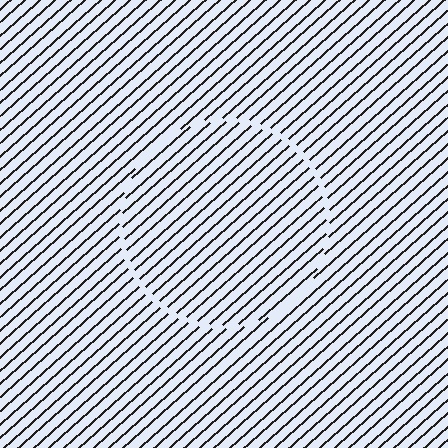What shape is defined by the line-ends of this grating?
An illusory circle. The interior of the shape contains the same grating, shifted by half a period — the contour is defined by the phase discontinuity where line-ends from the inner and outer gratings abut.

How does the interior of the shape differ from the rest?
The interior of the shape contains the same grating, shifted by half a period — the contour is defined by the phase discontinuity where line-ends from the inner and outer gratings abut.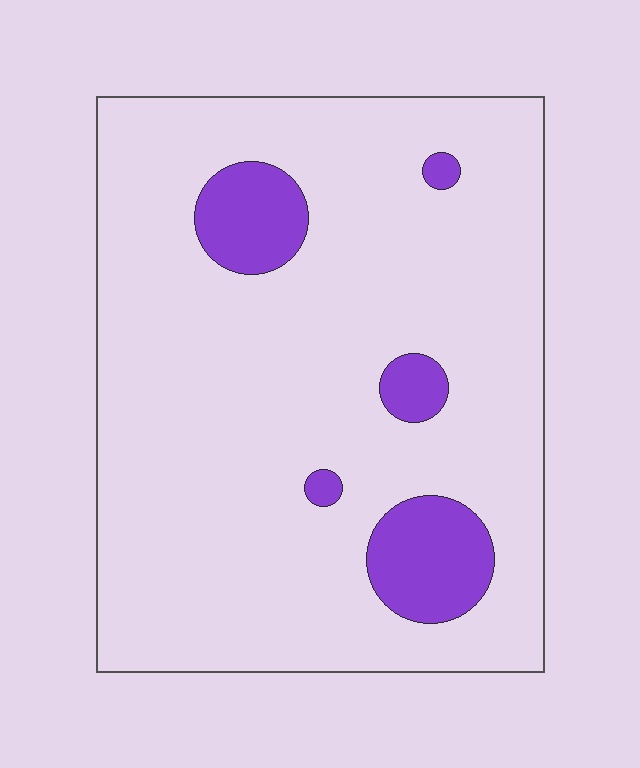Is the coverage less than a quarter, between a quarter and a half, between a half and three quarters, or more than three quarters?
Less than a quarter.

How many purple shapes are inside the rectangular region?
5.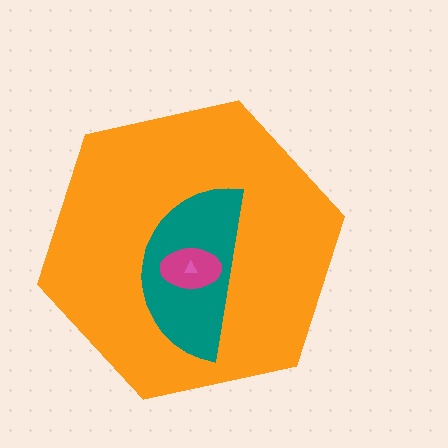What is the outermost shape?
The orange hexagon.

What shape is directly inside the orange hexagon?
The teal semicircle.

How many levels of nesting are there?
4.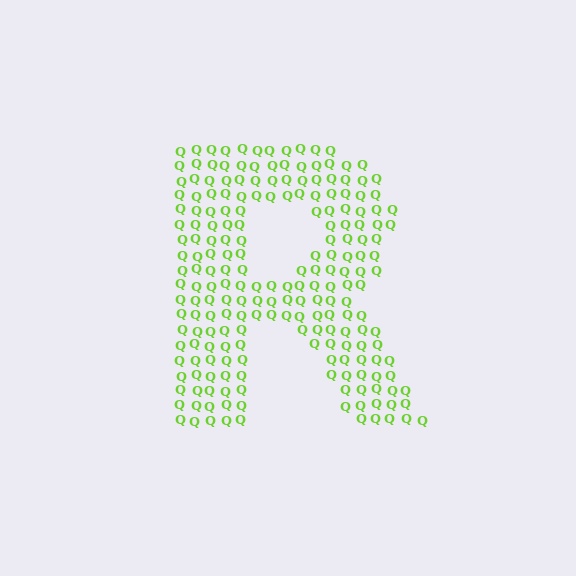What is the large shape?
The large shape is the letter R.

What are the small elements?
The small elements are letter Q's.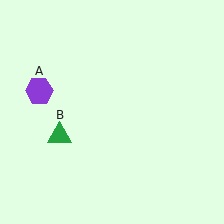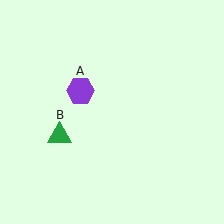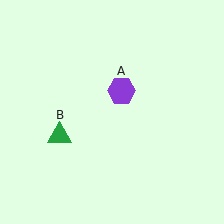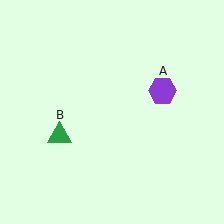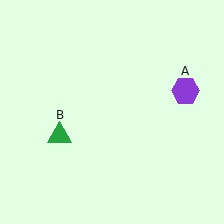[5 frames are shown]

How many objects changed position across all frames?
1 object changed position: purple hexagon (object A).